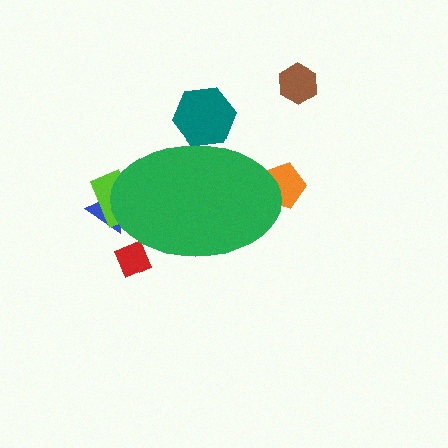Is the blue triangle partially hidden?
Yes, the blue triangle is partially hidden behind the green ellipse.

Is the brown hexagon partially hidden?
No, the brown hexagon is fully visible.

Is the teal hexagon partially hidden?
Yes, the teal hexagon is partially hidden behind the green ellipse.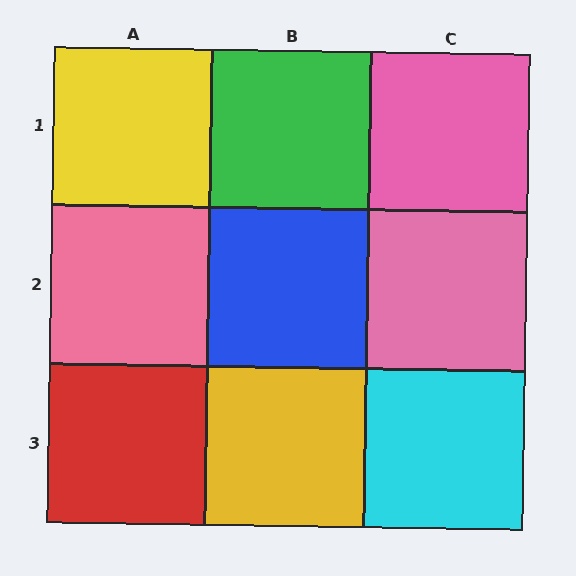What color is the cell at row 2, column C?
Pink.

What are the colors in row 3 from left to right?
Red, yellow, cyan.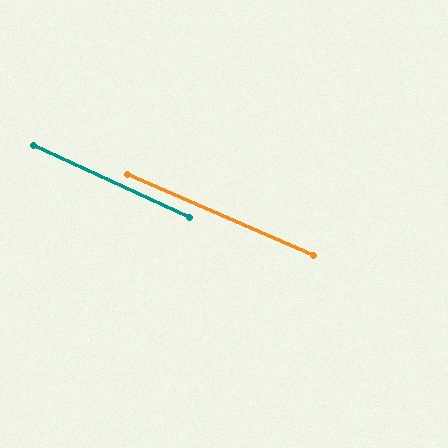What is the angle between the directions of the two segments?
Approximately 1 degree.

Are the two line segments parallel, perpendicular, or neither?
Parallel — their directions differ by only 1.0°.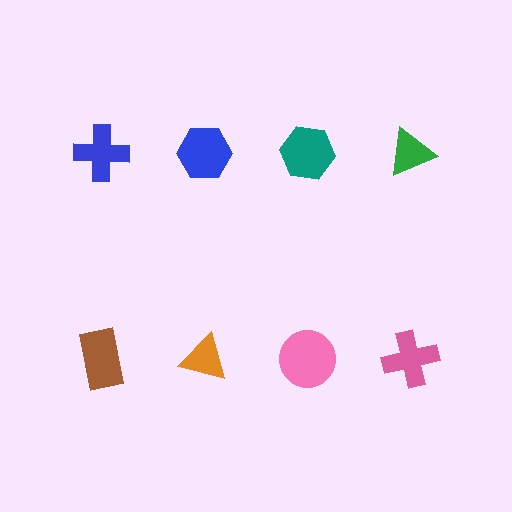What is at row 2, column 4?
A pink cross.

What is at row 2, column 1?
A brown rectangle.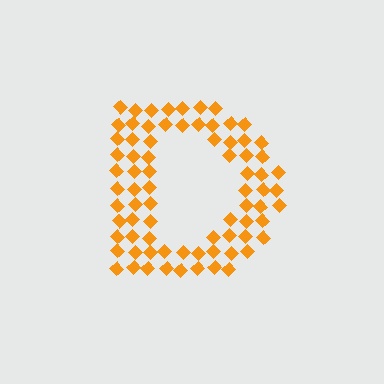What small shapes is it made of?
It is made of small diamonds.